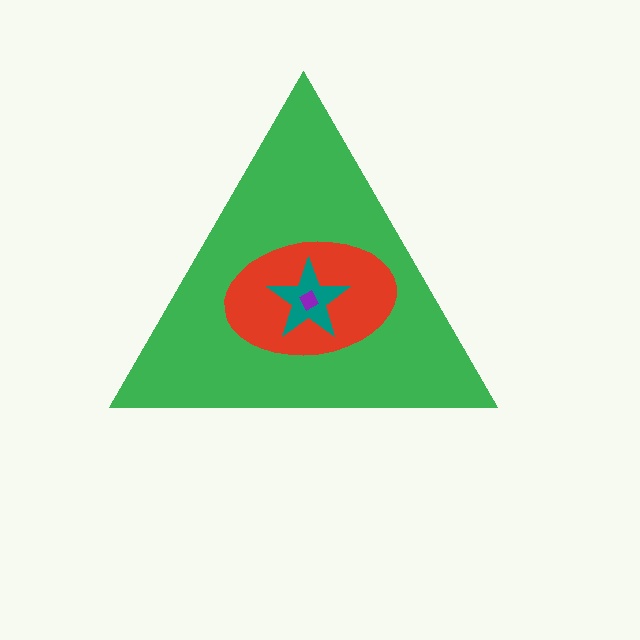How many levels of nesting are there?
4.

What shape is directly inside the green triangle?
The red ellipse.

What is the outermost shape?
The green triangle.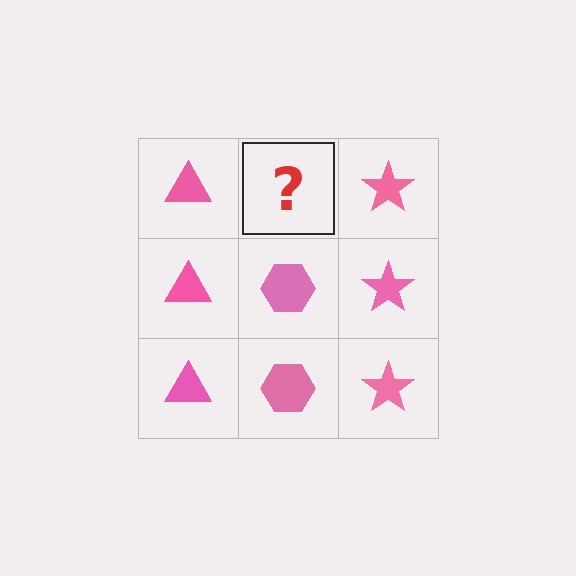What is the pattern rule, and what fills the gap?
The rule is that each column has a consistent shape. The gap should be filled with a pink hexagon.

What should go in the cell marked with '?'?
The missing cell should contain a pink hexagon.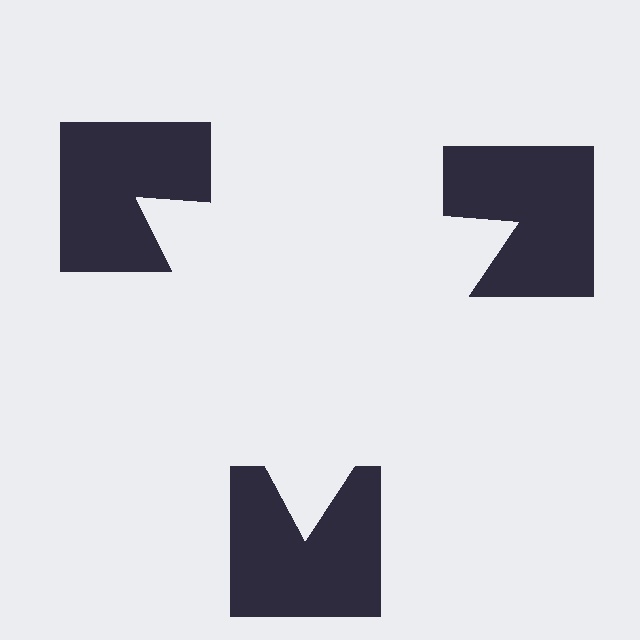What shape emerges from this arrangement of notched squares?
An illusory triangle — its edges are inferred from the aligned wedge cuts in the notched squares, not physically drawn.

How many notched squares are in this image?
There are 3 — one at each vertex of the illusory triangle.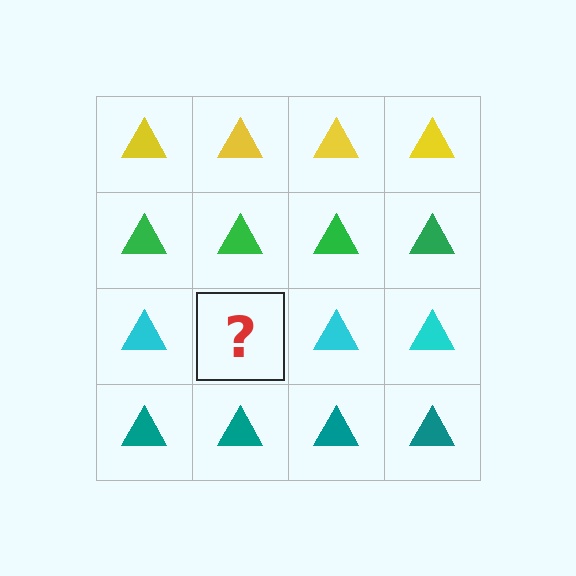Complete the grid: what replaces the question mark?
The question mark should be replaced with a cyan triangle.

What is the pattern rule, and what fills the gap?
The rule is that each row has a consistent color. The gap should be filled with a cyan triangle.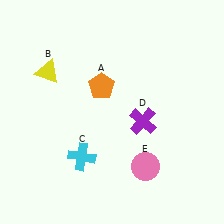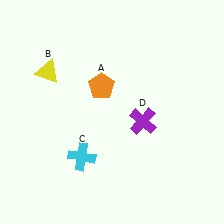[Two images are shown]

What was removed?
The pink circle (E) was removed in Image 2.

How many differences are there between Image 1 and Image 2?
There is 1 difference between the two images.